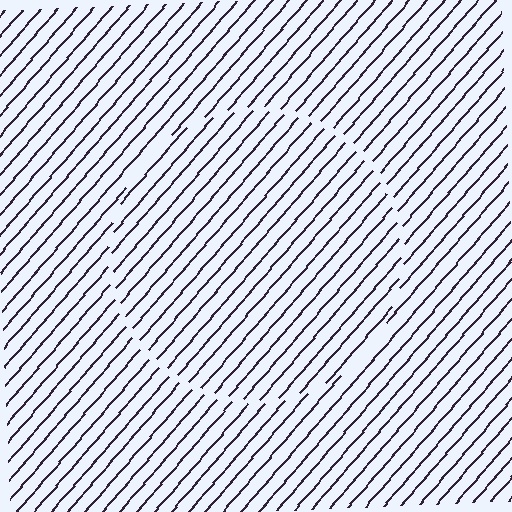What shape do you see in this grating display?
An illusory circle. The interior of the shape contains the same grating, shifted by half a period — the contour is defined by the phase discontinuity where line-ends from the inner and outer gratings abut.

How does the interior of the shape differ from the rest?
The interior of the shape contains the same grating, shifted by half a period — the contour is defined by the phase discontinuity where line-ends from the inner and outer gratings abut.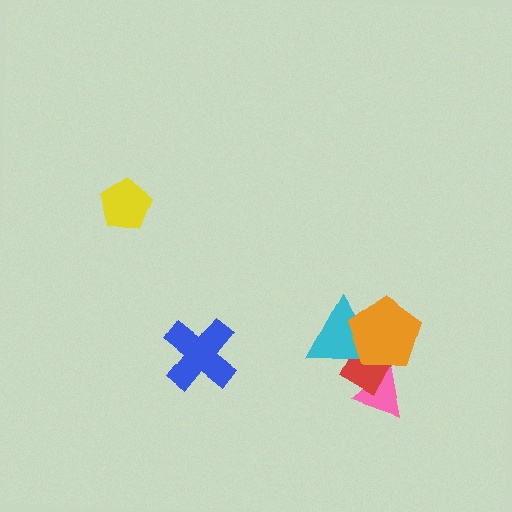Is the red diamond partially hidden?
Yes, it is partially covered by another shape.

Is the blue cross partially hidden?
No, no other shape covers it.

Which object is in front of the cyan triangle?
The orange pentagon is in front of the cyan triangle.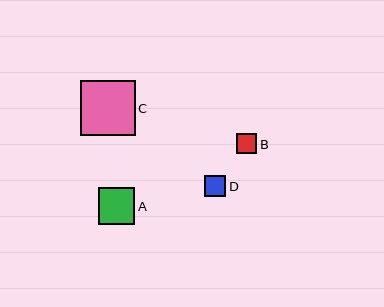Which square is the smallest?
Square B is the smallest with a size of approximately 20 pixels.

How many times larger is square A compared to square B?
Square A is approximately 1.8 times the size of square B.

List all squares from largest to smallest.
From largest to smallest: C, A, D, B.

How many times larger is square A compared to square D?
Square A is approximately 1.7 times the size of square D.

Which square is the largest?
Square C is the largest with a size of approximately 55 pixels.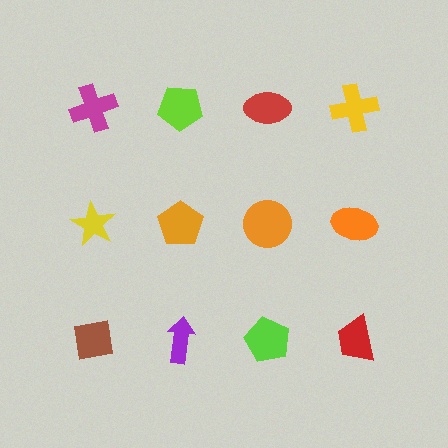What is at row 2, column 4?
An orange ellipse.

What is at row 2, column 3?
An orange circle.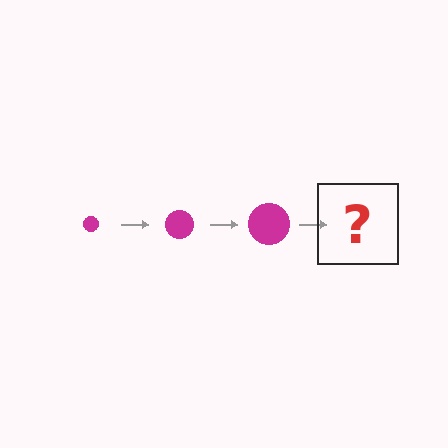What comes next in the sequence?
The next element should be a magenta circle, larger than the previous one.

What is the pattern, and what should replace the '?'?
The pattern is that the circle gets progressively larger each step. The '?' should be a magenta circle, larger than the previous one.